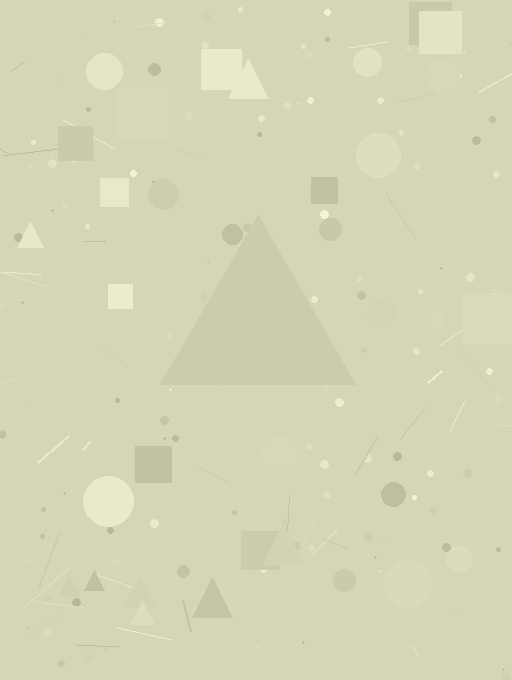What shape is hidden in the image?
A triangle is hidden in the image.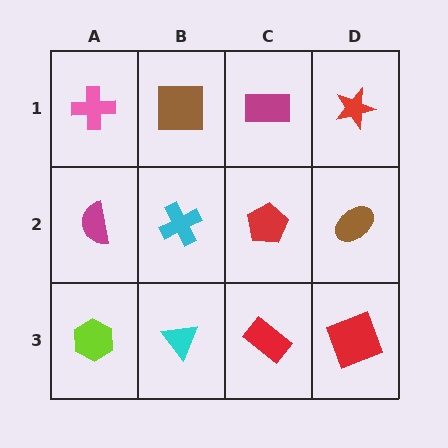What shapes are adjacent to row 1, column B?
A cyan cross (row 2, column B), a pink cross (row 1, column A), a magenta rectangle (row 1, column C).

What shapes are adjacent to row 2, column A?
A pink cross (row 1, column A), a lime hexagon (row 3, column A), a cyan cross (row 2, column B).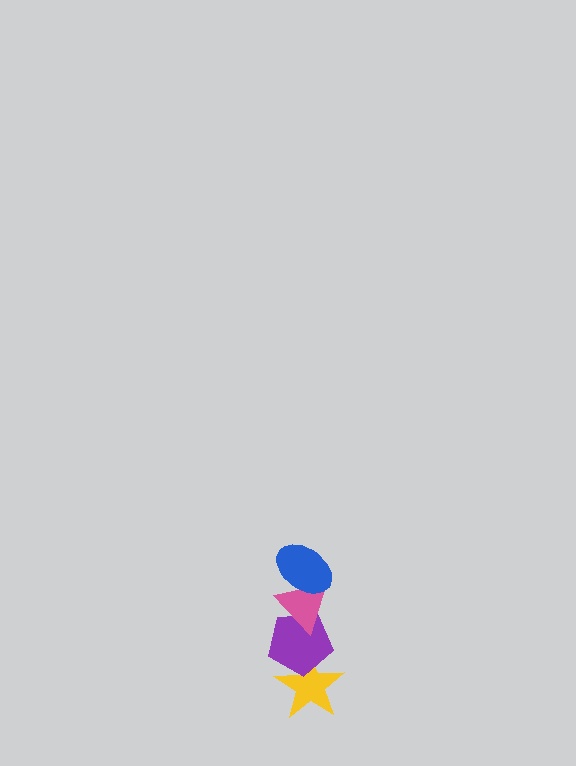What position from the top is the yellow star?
The yellow star is 4th from the top.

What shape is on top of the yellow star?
The purple pentagon is on top of the yellow star.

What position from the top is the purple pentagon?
The purple pentagon is 3rd from the top.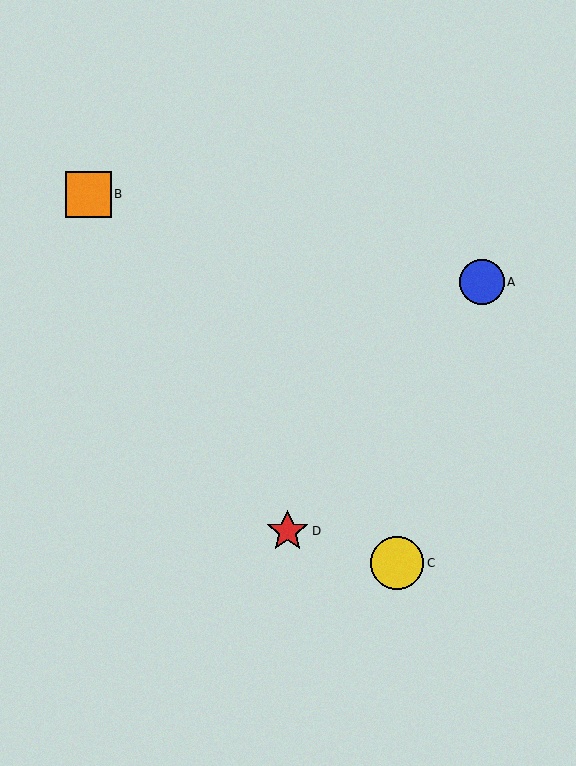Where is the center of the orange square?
The center of the orange square is at (89, 194).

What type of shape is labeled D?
Shape D is a red star.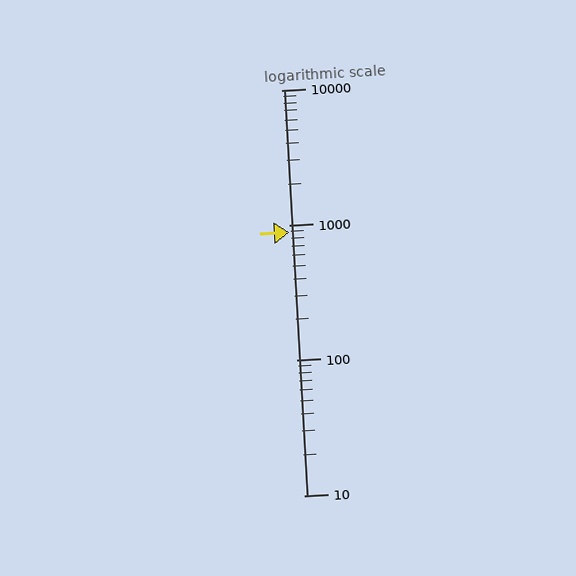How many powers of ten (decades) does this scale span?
The scale spans 3 decades, from 10 to 10000.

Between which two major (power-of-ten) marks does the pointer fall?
The pointer is between 100 and 1000.